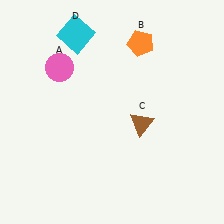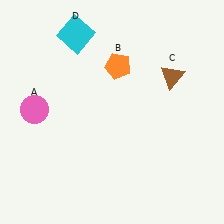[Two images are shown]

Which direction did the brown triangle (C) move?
The brown triangle (C) moved up.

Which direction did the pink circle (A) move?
The pink circle (A) moved down.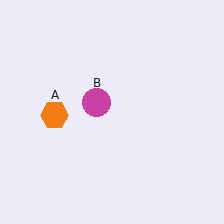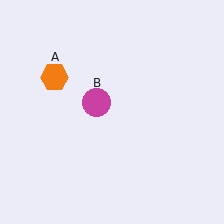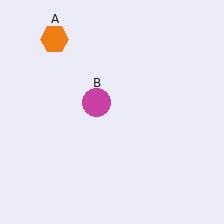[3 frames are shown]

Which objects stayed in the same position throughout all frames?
Magenta circle (object B) remained stationary.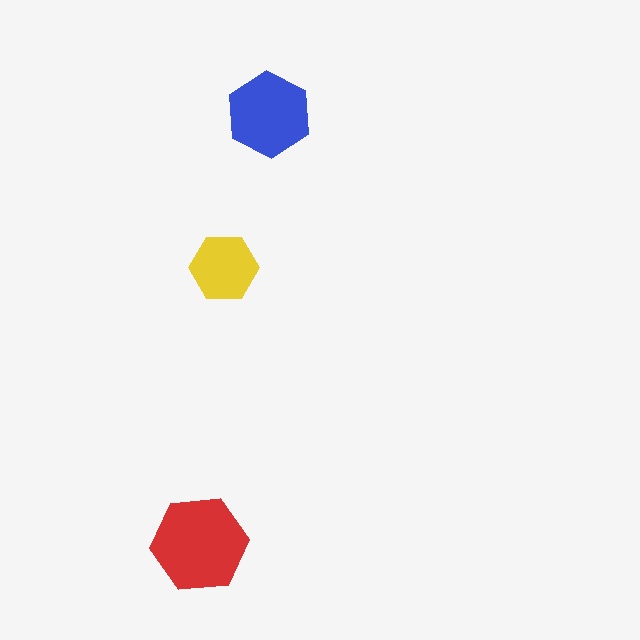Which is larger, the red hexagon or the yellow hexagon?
The red one.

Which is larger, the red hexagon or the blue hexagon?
The red one.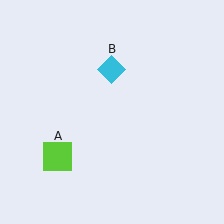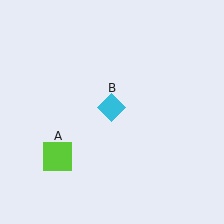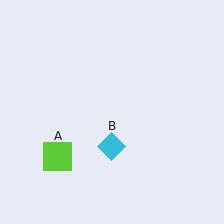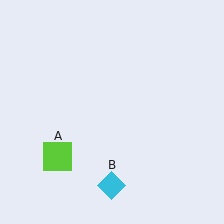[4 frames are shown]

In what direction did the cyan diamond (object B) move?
The cyan diamond (object B) moved down.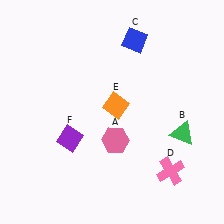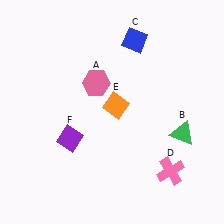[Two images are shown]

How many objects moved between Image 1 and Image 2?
1 object moved between the two images.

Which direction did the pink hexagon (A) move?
The pink hexagon (A) moved up.